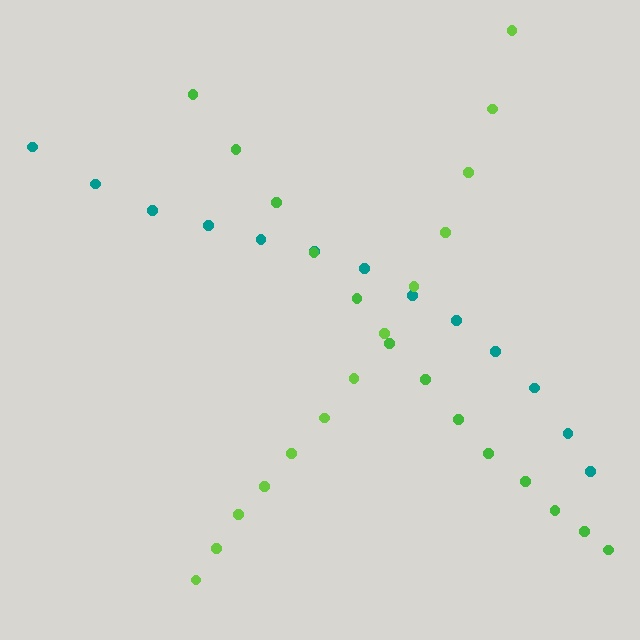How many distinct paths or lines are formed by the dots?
There are 3 distinct paths.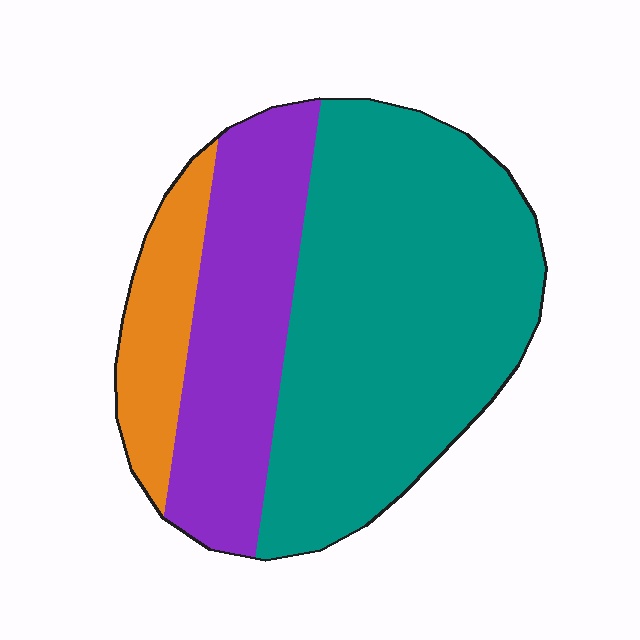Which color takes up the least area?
Orange, at roughly 15%.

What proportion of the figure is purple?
Purple covers 28% of the figure.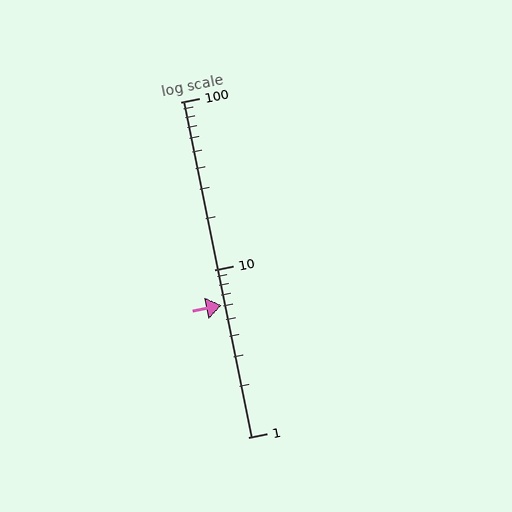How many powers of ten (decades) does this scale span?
The scale spans 2 decades, from 1 to 100.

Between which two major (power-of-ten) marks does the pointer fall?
The pointer is between 1 and 10.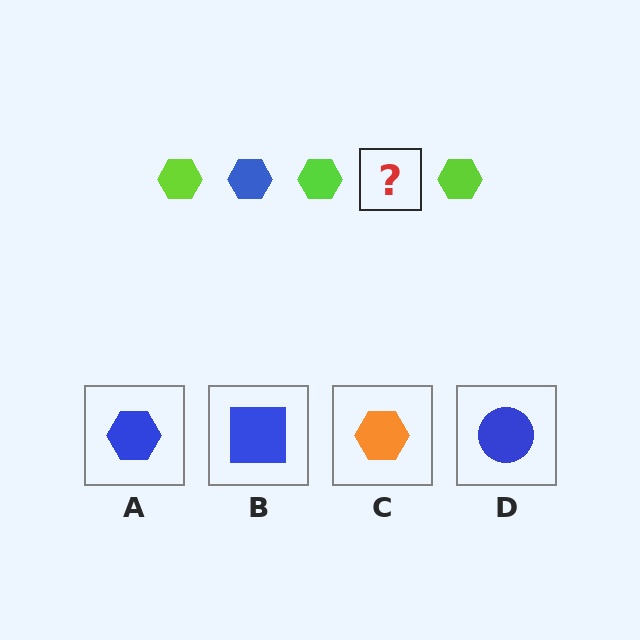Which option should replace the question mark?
Option A.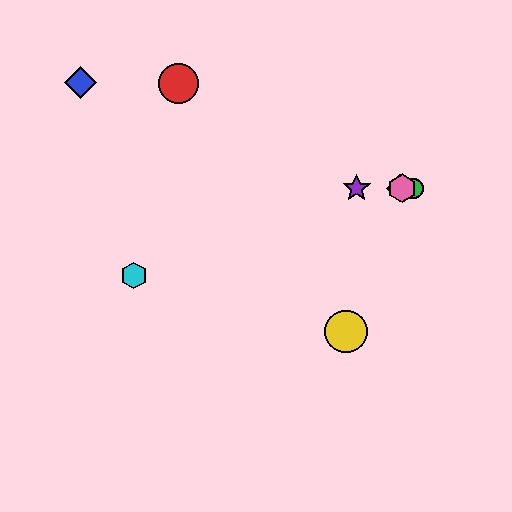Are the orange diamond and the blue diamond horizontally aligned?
No, the orange diamond is at y≈188 and the blue diamond is at y≈82.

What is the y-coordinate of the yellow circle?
The yellow circle is at y≈332.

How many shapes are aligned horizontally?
4 shapes (the green circle, the purple star, the orange diamond, the pink hexagon) are aligned horizontally.